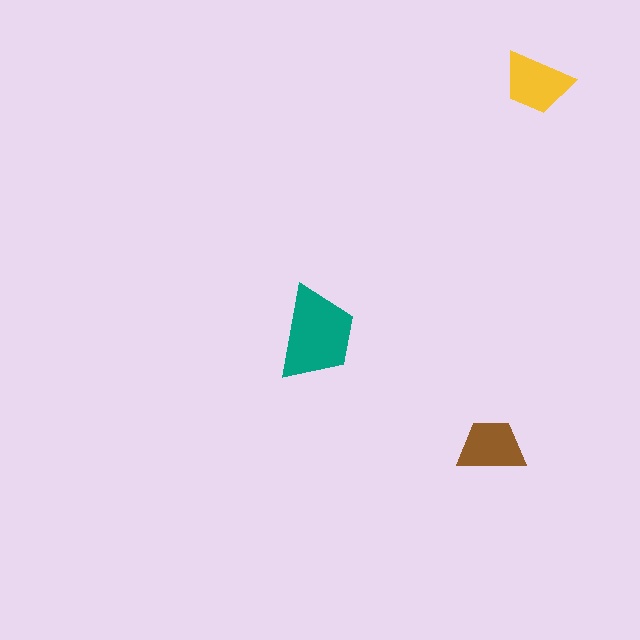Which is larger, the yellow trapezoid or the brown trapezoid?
The yellow one.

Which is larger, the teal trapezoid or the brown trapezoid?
The teal one.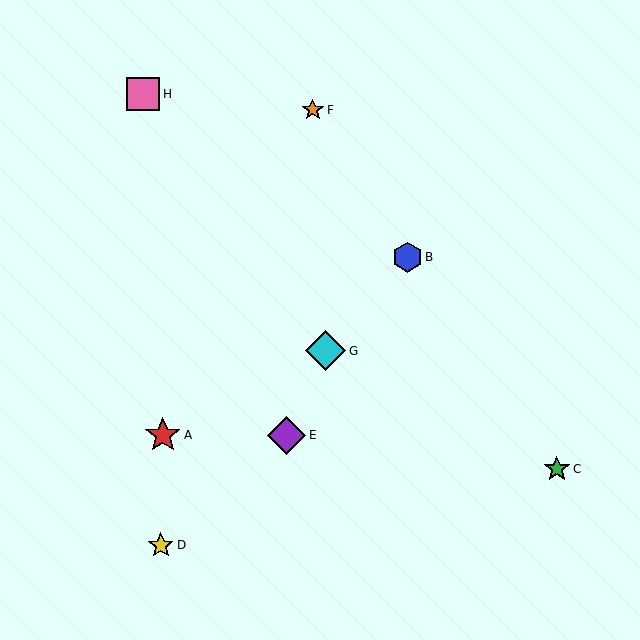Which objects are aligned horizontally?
Objects A, E are aligned horizontally.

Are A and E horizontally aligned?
Yes, both are at y≈435.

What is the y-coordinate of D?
Object D is at y≈545.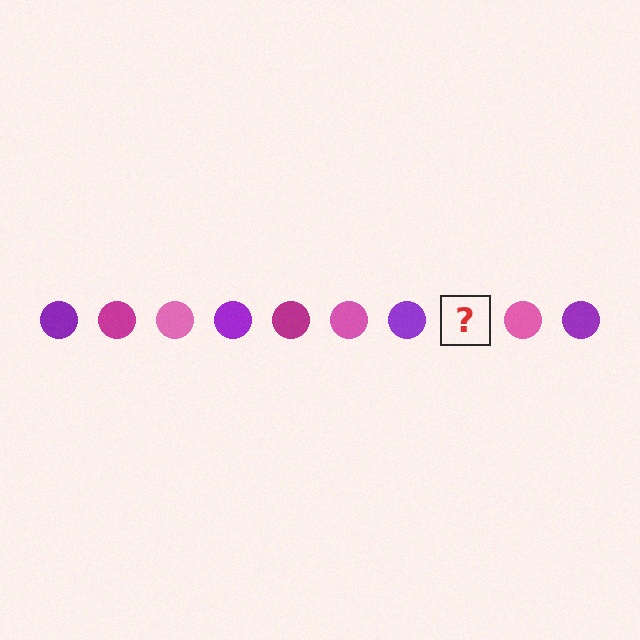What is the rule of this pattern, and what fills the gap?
The rule is that the pattern cycles through purple, magenta, pink circles. The gap should be filled with a magenta circle.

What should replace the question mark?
The question mark should be replaced with a magenta circle.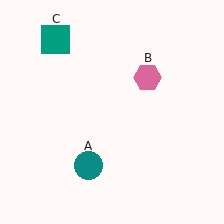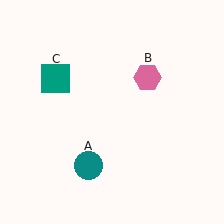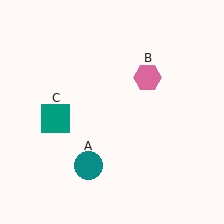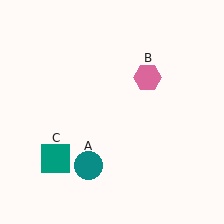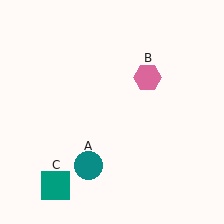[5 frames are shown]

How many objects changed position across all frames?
1 object changed position: teal square (object C).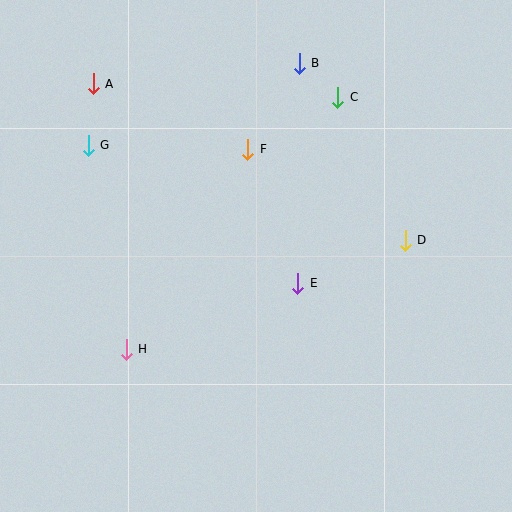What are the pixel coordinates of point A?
Point A is at (93, 84).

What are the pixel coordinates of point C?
Point C is at (338, 97).